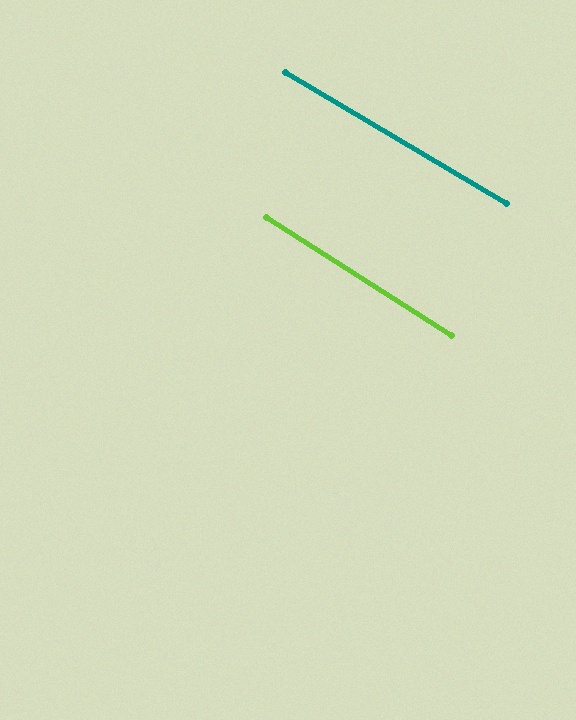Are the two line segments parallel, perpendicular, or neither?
Parallel — their directions differ by only 1.6°.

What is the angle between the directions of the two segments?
Approximately 2 degrees.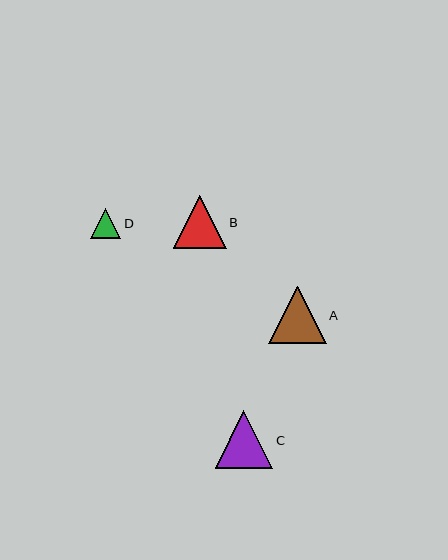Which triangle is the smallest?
Triangle D is the smallest with a size of approximately 30 pixels.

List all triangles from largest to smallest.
From largest to smallest: C, A, B, D.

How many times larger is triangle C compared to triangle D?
Triangle C is approximately 1.9 times the size of triangle D.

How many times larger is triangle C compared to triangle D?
Triangle C is approximately 1.9 times the size of triangle D.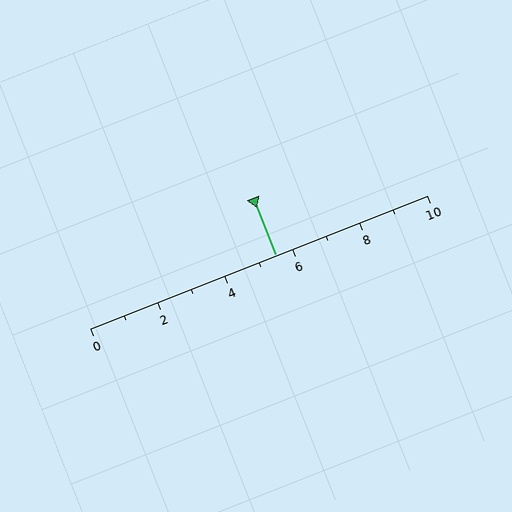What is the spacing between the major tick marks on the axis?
The major ticks are spaced 2 apart.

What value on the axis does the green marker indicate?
The marker indicates approximately 5.5.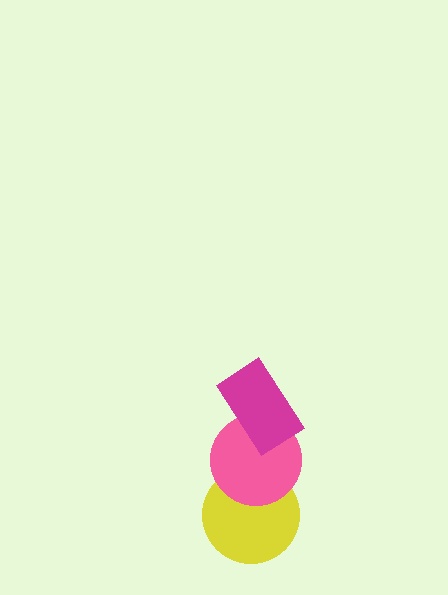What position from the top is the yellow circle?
The yellow circle is 3rd from the top.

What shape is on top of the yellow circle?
The pink circle is on top of the yellow circle.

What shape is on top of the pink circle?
The magenta rectangle is on top of the pink circle.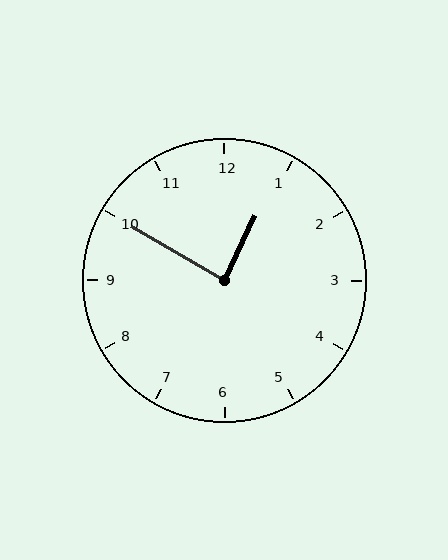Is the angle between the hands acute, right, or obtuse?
It is right.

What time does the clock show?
12:50.